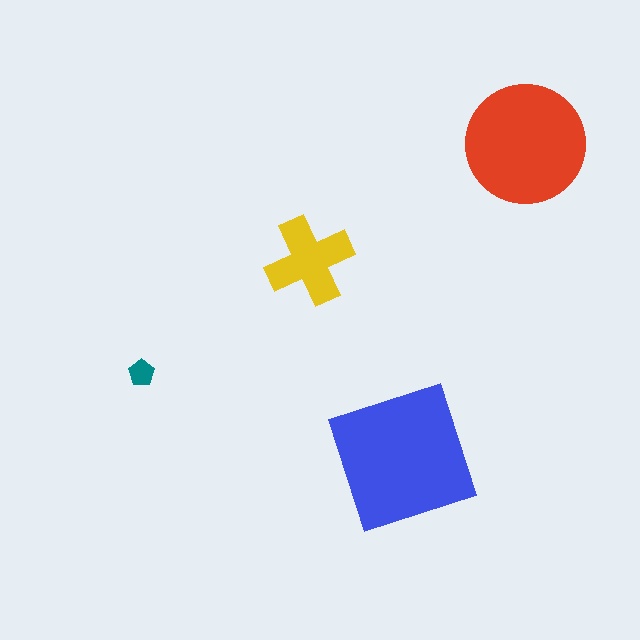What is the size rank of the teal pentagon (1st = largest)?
4th.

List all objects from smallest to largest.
The teal pentagon, the yellow cross, the red circle, the blue square.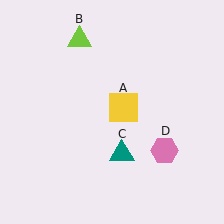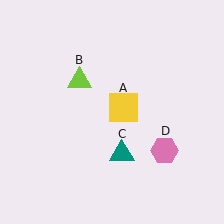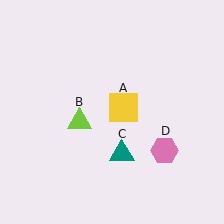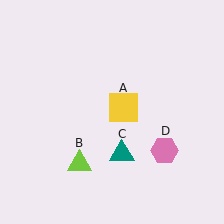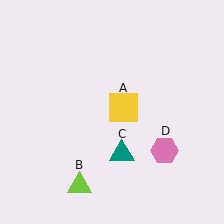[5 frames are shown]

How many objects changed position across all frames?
1 object changed position: lime triangle (object B).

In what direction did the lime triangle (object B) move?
The lime triangle (object B) moved down.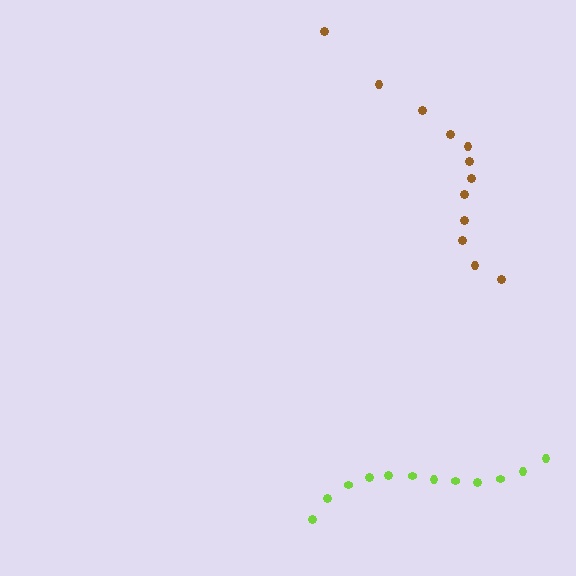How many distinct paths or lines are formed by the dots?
There are 2 distinct paths.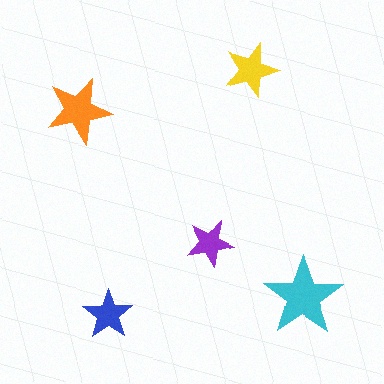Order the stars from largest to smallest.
the cyan one, the orange one, the yellow one, the blue one, the purple one.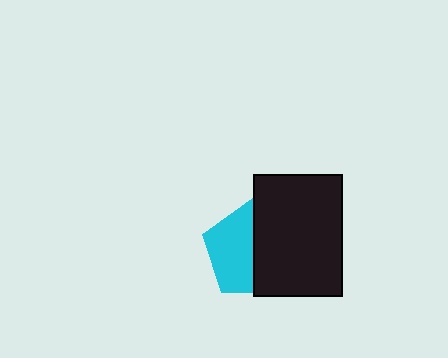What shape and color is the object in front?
The object in front is a black rectangle.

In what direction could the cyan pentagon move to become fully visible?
The cyan pentagon could move left. That would shift it out from behind the black rectangle entirely.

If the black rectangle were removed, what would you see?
You would see the complete cyan pentagon.